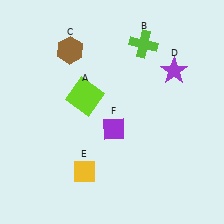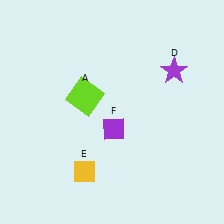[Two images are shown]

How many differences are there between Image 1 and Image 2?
There are 2 differences between the two images.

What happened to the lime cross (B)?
The lime cross (B) was removed in Image 2. It was in the top-right area of Image 1.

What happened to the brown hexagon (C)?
The brown hexagon (C) was removed in Image 2. It was in the top-left area of Image 1.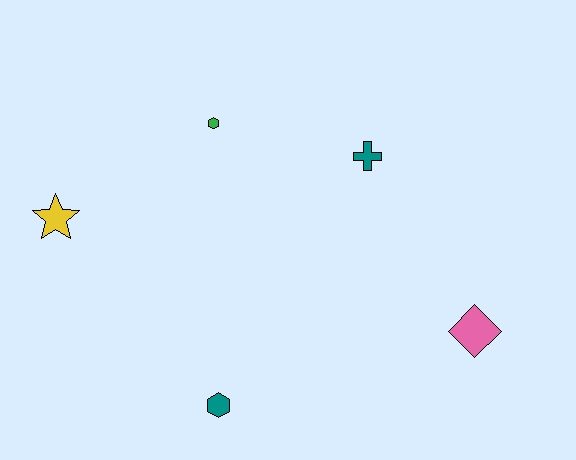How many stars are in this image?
There is 1 star.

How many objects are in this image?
There are 5 objects.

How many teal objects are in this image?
There are 2 teal objects.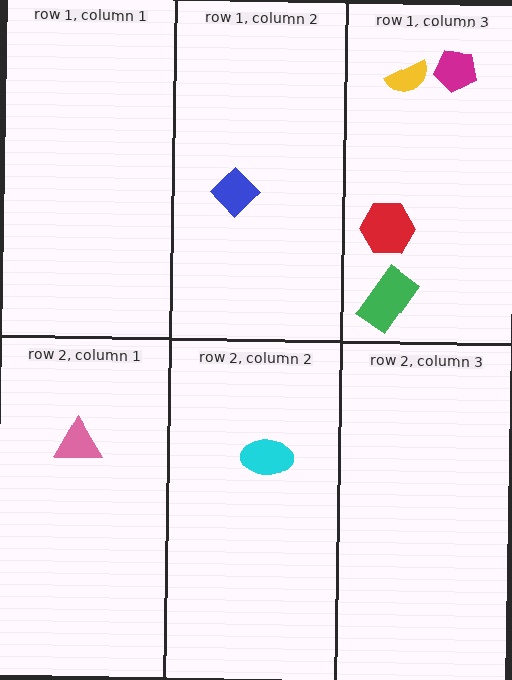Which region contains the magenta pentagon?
The row 1, column 3 region.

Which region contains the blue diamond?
The row 1, column 2 region.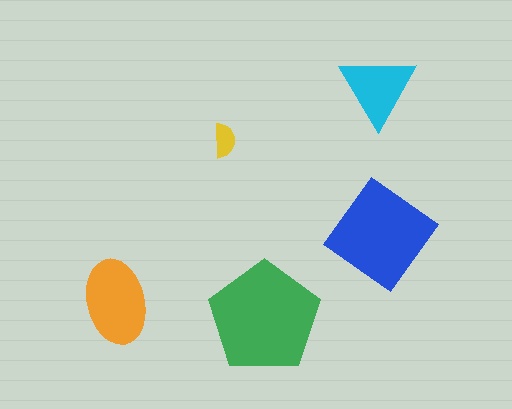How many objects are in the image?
There are 5 objects in the image.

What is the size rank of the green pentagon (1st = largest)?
1st.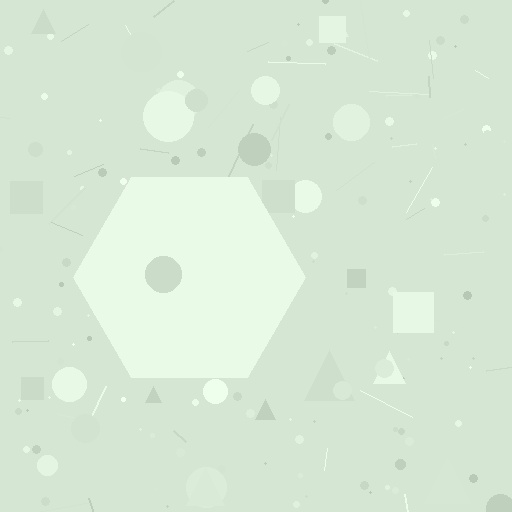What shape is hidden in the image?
A hexagon is hidden in the image.